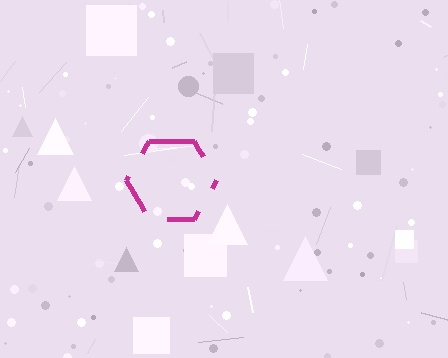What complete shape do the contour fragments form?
The contour fragments form a hexagon.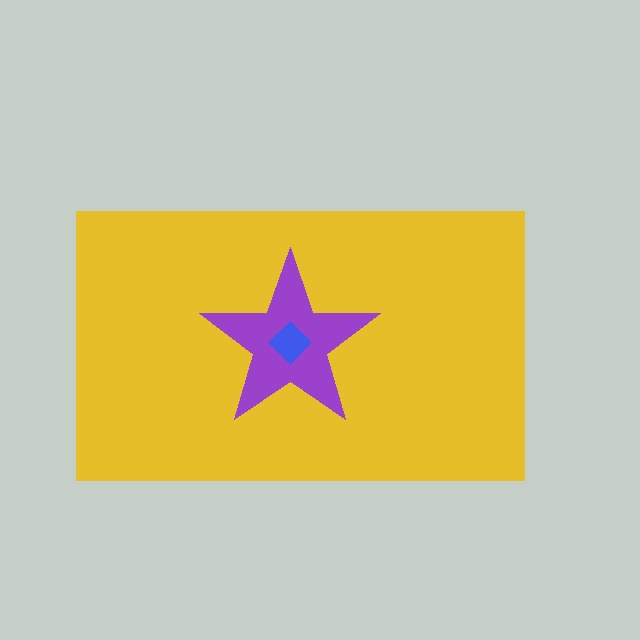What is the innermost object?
The blue diamond.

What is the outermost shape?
The yellow rectangle.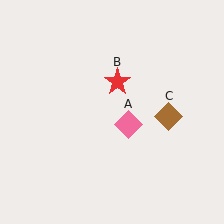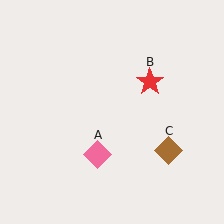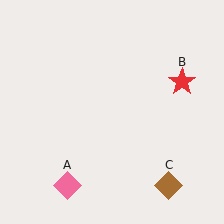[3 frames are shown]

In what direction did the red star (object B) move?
The red star (object B) moved right.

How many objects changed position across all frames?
3 objects changed position: pink diamond (object A), red star (object B), brown diamond (object C).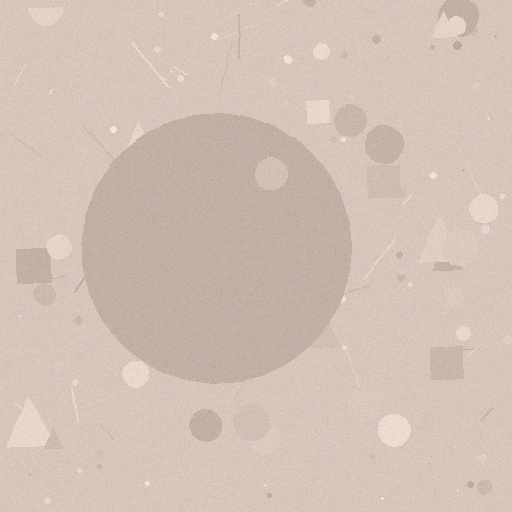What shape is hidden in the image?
A circle is hidden in the image.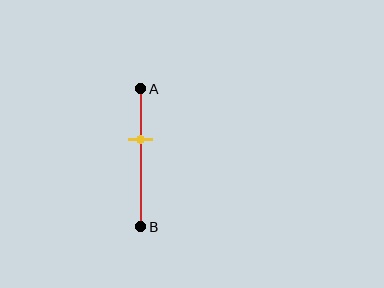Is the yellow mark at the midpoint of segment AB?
No, the mark is at about 35% from A, not at the 50% midpoint.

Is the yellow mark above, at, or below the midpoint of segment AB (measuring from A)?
The yellow mark is above the midpoint of segment AB.